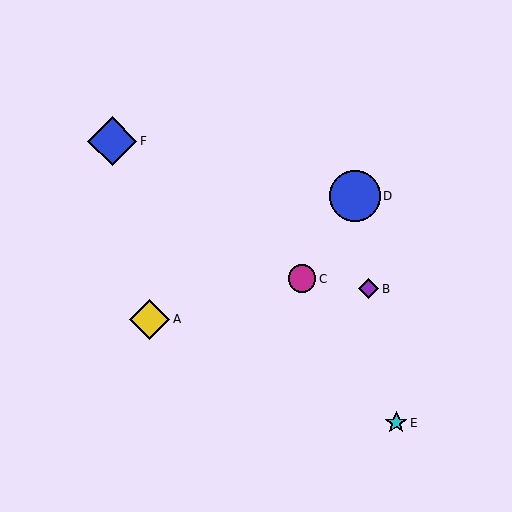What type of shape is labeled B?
Shape B is a purple diamond.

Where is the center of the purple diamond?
The center of the purple diamond is at (369, 289).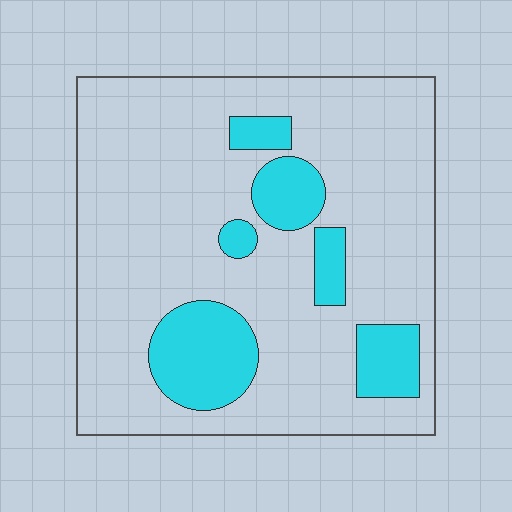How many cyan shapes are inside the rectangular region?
6.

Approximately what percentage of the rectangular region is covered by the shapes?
Approximately 20%.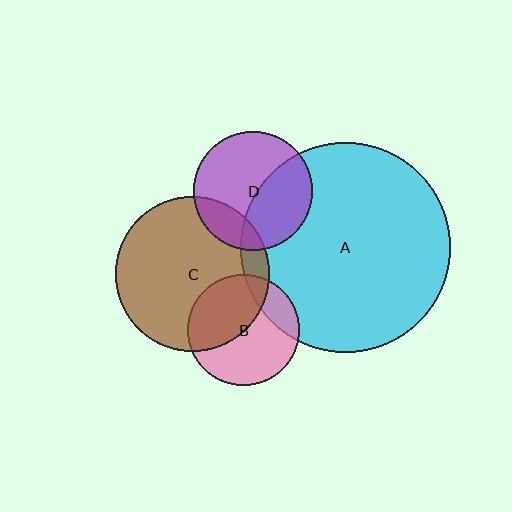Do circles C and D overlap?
Yes.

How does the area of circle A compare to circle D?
Approximately 3.1 times.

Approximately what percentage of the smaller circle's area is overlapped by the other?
Approximately 20%.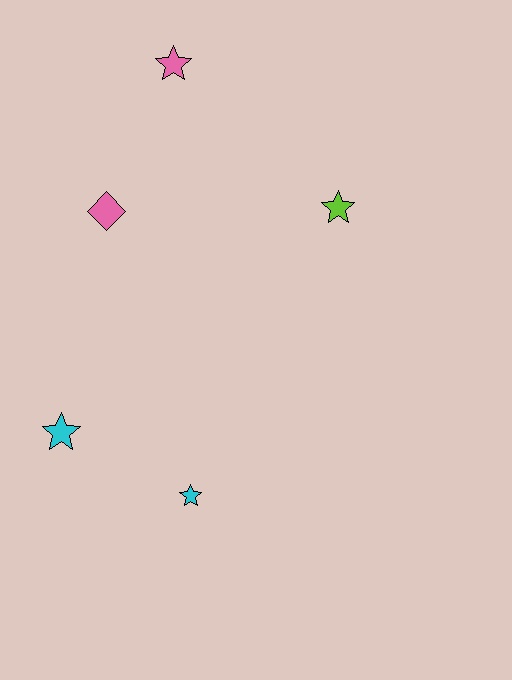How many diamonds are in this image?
There is 1 diamond.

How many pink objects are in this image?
There are 2 pink objects.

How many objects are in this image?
There are 5 objects.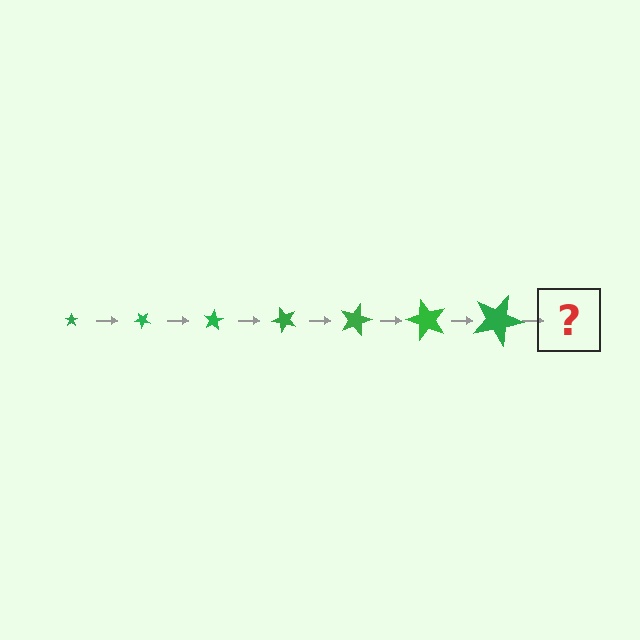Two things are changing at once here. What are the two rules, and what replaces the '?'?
The two rules are that the star grows larger each step and it rotates 40 degrees each step. The '?' should be a star, larger than the previous one and rotated 280 degrees from the start.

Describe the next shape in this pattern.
It should be a star, larger than the previous one and rotated 280 degrees from the start.